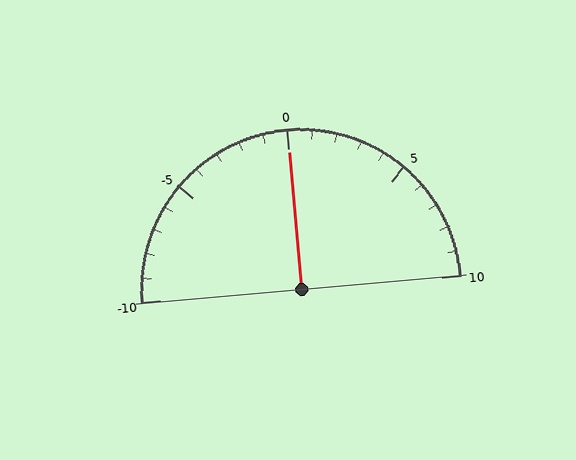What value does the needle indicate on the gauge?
The needle indicates approximately 0.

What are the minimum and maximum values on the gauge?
The gauge ranges from -10 to 10.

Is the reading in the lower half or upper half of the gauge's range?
The reading is in the upper half of the range (-10 to 10).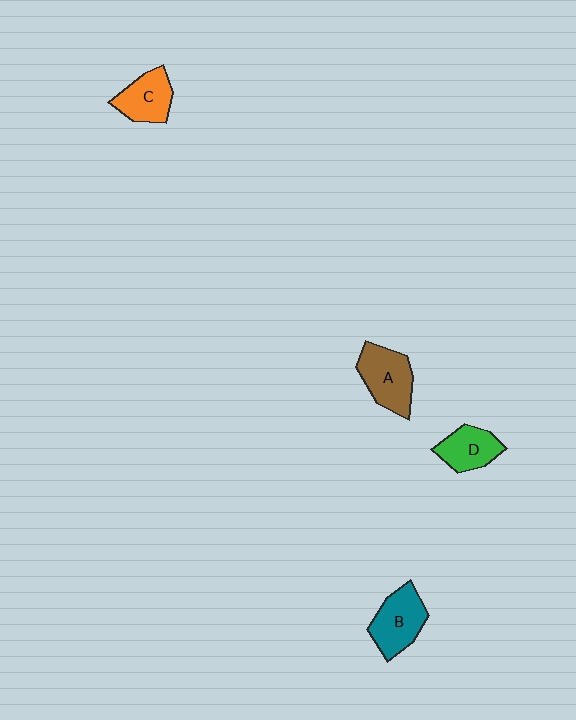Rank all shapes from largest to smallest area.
From largest to smallest: A (brown), B (teal), C (orange), D (green).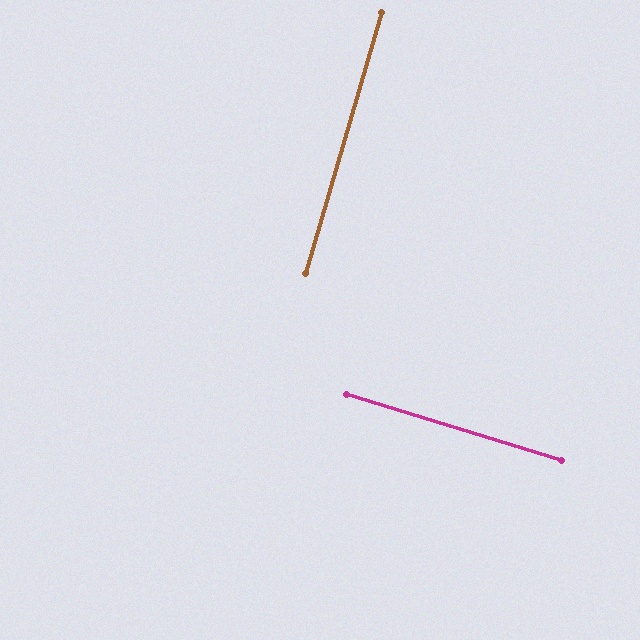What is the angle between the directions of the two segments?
Approximately 89 degrees.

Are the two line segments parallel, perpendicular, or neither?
Perpendicular — they meet at approximately 89°.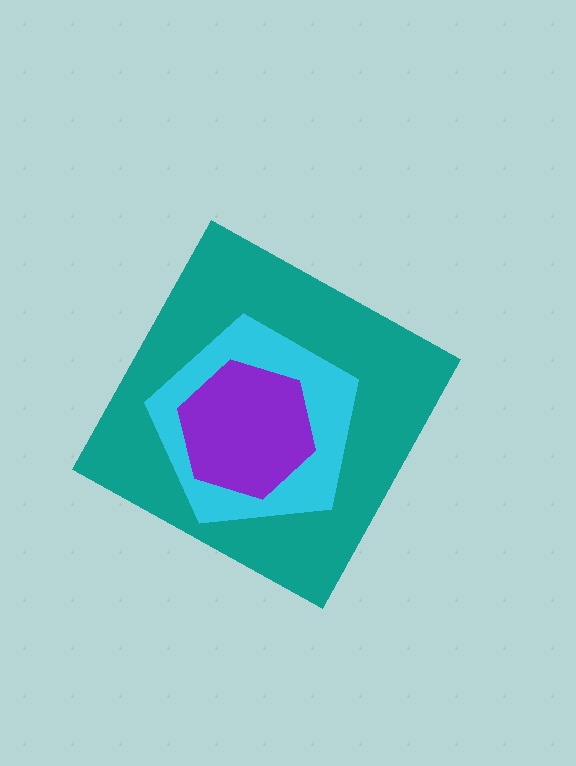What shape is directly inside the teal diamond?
The cyan pentagon.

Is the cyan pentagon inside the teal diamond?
Yes.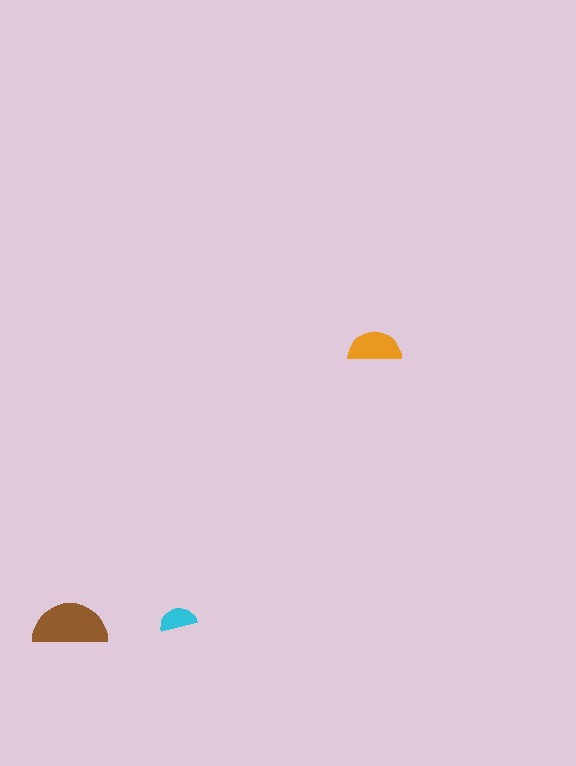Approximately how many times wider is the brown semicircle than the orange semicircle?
About 1.5 times wider.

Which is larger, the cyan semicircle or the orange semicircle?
The orange one.